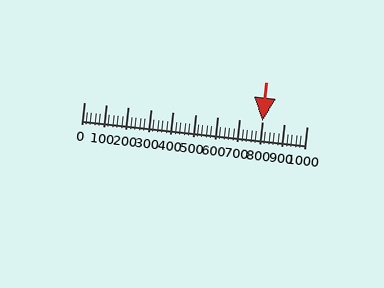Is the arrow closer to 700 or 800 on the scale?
The arrow is closer to 800.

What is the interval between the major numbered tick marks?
The major tick marks are spaced 100 units apart.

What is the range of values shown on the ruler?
The ruler shows values from 0 to 1000.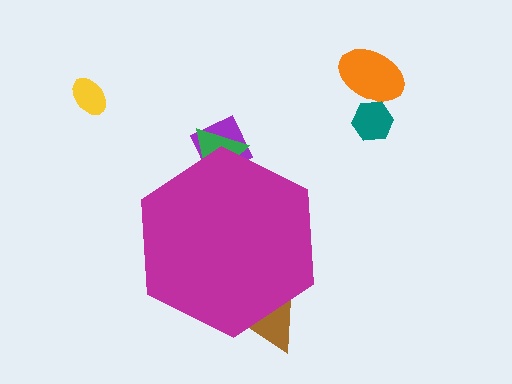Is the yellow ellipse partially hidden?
No, the yellow ellipse is fully visible.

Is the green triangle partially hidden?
Yes, the green triangle is partially hidden behind the magenta hexagon.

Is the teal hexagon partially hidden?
No, the teal hexagon is fully visible.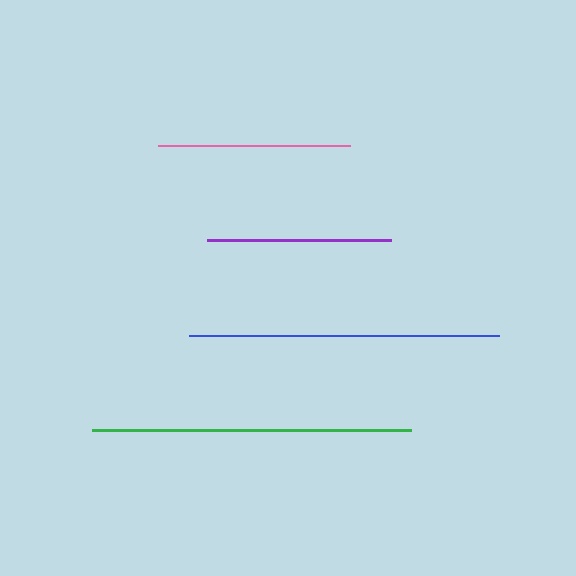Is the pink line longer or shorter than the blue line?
The blue line is longer than the pink line.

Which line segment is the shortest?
The purple line is the shortest at approximately 184 pixels.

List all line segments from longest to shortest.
From longest to shortest: green, blue, pink, purple.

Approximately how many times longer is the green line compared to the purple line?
The green line is approximately 1.7 times the length of the purple line.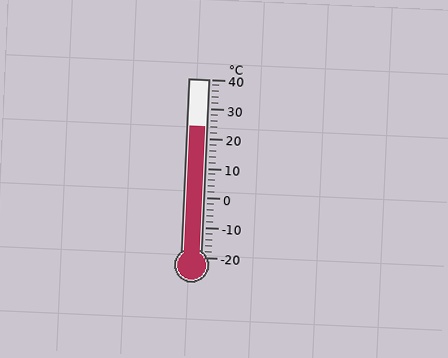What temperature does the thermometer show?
The thermometer shows approximately 24°C.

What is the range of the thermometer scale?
The thermometer scale ranges from -20°C to 40°C.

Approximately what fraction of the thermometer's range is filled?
The thermometer is filled to approximately 75% of its range.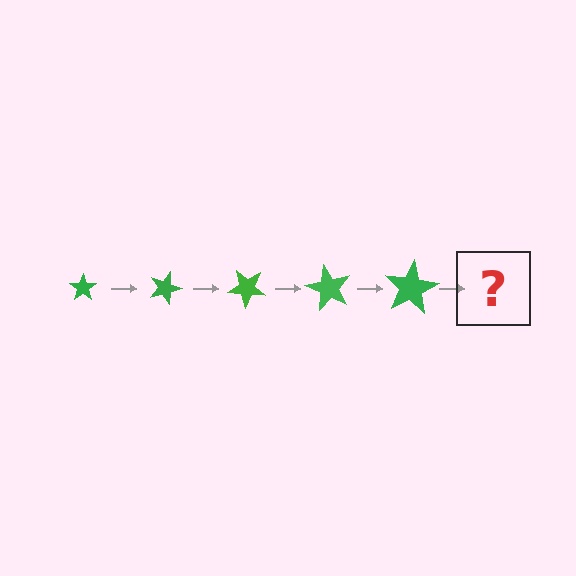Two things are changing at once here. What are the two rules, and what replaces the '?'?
The two rules are that the star grows larger each step and it rotates 20 degrees each step. The '?' should be a star, larger than the previous one and rotated 100 degrees from the start.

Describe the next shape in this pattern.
It should be a star, larger than the previous one and rotated 100 degrees from the start.